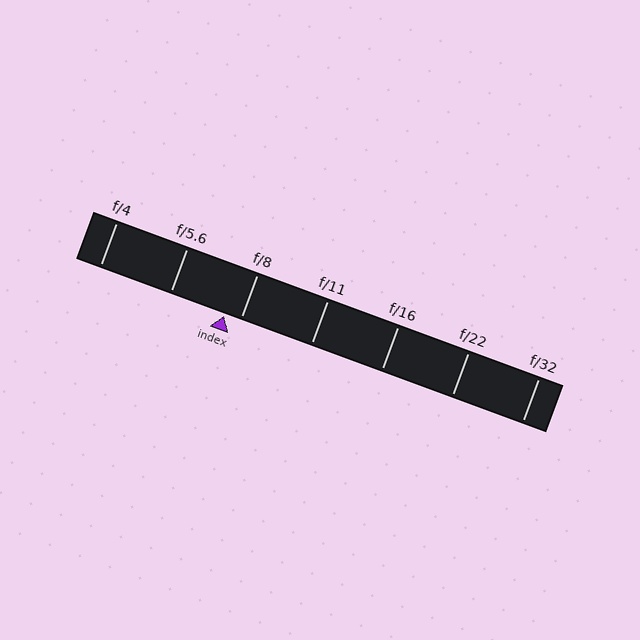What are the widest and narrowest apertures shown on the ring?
The widest aperture shown is f/4 and the narrowest is f/32.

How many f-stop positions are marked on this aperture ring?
There are 7 f-stop positions marked.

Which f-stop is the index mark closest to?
The index mark is closest to f/8.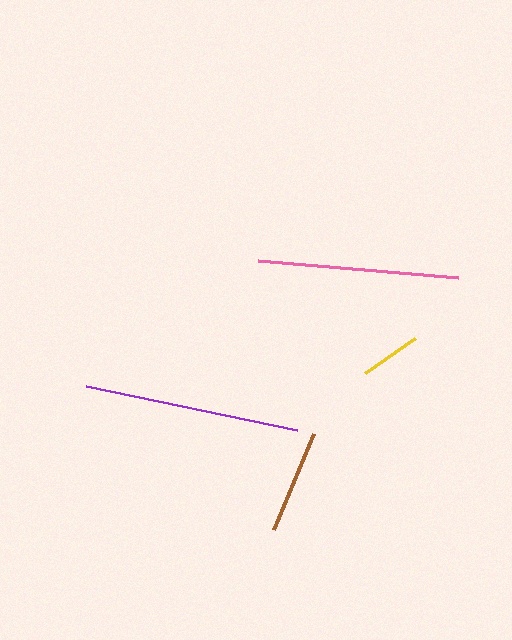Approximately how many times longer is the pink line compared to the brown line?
The pink line is approximately 2.0 times the length of the brown line.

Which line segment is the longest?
The purple line is the longest at approximately 215 pixels.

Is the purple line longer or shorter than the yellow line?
The purple line is longer than the yellow line.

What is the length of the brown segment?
The brown segment is approximately 103 pixels long.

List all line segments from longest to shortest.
From longest to shortest: purple, pink, brown, yellow.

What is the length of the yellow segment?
The yellow segment is approximately 61 pixels long.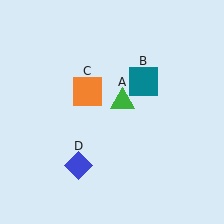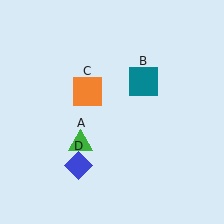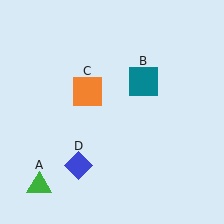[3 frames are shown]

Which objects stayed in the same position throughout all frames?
Teal square (object B) and orange square (object C) and blue diamond (object D) remained stationary.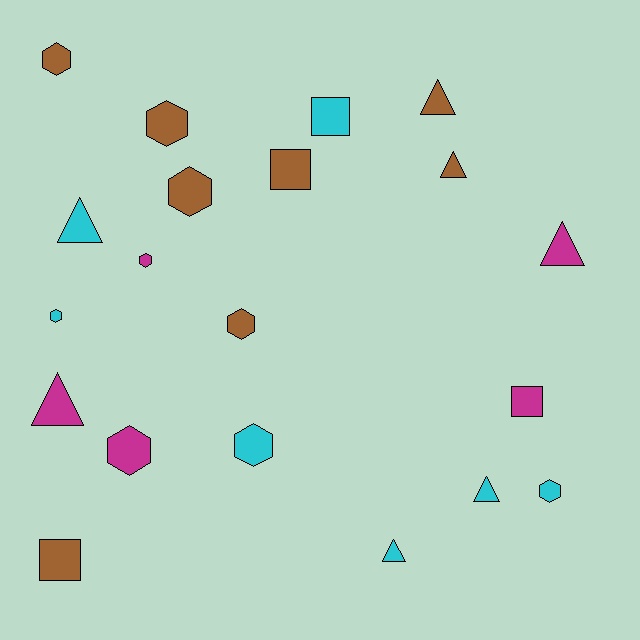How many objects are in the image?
There are 20 objects.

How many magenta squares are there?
There is 1 magenta square.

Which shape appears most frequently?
Hexagon, with 9 objects.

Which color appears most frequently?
Brown, with 8 objects.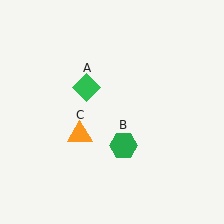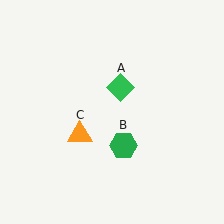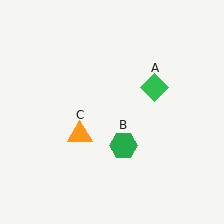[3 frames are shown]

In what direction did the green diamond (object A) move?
The green diamond (object A) moved right.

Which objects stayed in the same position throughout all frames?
Green hexagon (object B) and orange triangle (object C) remained stationary.